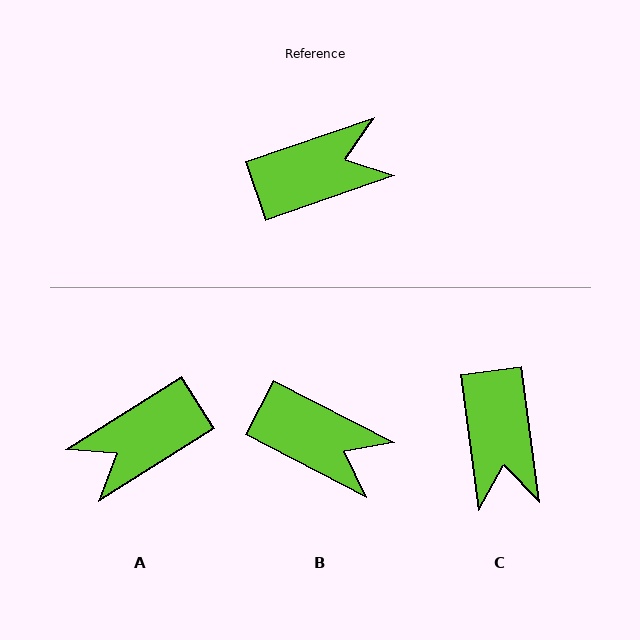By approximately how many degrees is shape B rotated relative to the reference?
Approximately 46 degrees clockwise.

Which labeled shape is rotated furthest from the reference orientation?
A, about 167 degrees away.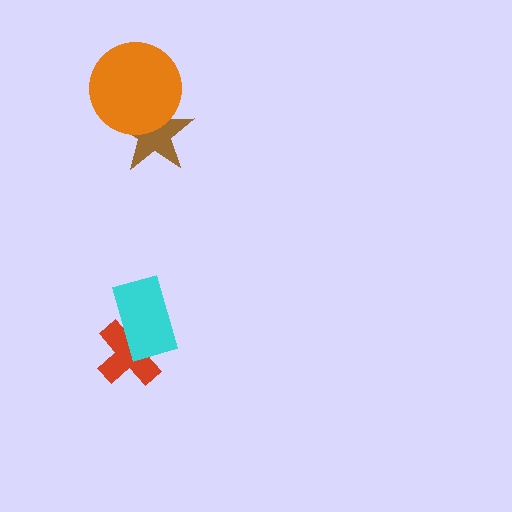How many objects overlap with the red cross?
1 object overlaps with the red cross.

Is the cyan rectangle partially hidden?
No, no other shape covers it.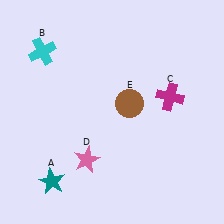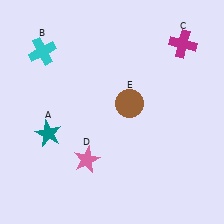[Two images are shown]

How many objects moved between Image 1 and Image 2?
2 objects moved between the two images.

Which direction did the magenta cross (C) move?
The magenta cross (C) moved up.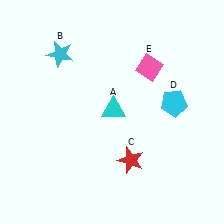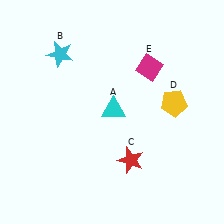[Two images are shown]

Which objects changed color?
D changed from cyan to yellow. E changed from pink to magenta.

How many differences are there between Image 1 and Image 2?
There are 2 differences between the two images.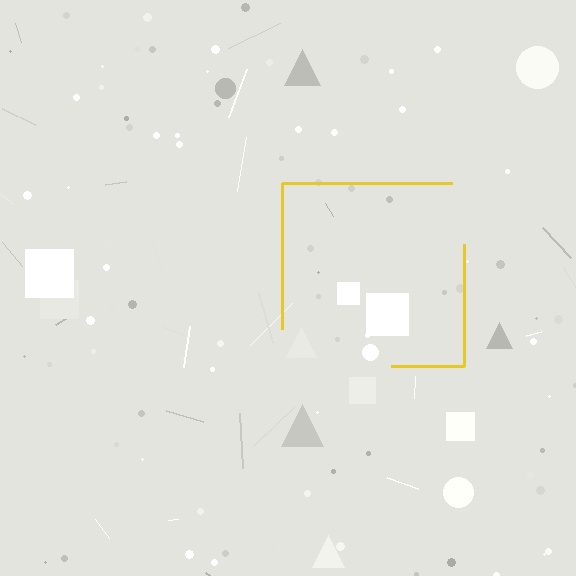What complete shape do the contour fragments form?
The contour fragments form a square.